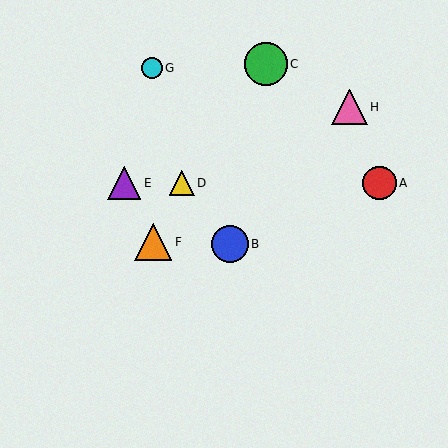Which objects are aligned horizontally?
Objects A, D, E are aligned horizontally.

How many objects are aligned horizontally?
3 objects (A, D, E) are aligned horizontally.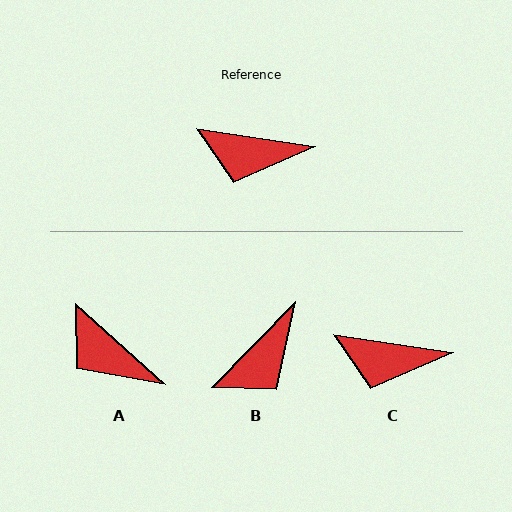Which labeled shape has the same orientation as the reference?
C.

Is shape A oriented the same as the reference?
No, it is off by about 34 degrees.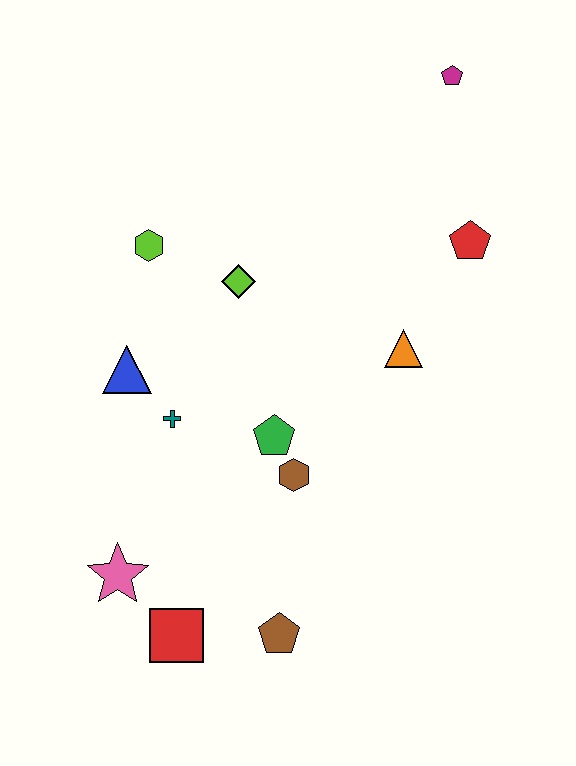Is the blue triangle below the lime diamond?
Yes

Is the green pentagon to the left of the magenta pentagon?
Yes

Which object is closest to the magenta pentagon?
The red pentagon is closest to the magenta pentagon.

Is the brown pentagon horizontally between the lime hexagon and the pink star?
No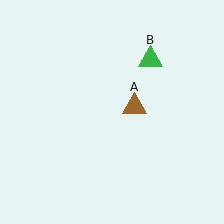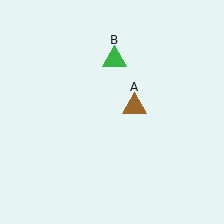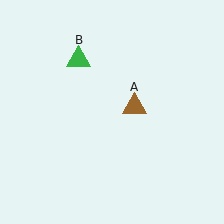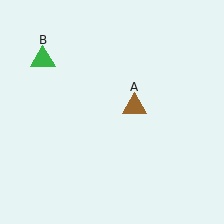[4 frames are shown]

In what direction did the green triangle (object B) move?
The green triangle (object B) moved left.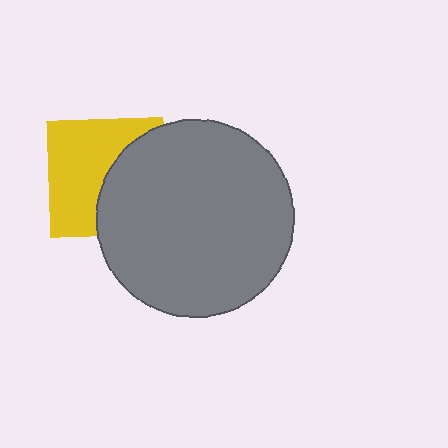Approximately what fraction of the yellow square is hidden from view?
Roughly 44% of the yellow square is hidden behind the gray circle.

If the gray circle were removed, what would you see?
You would see the complete yellow square.